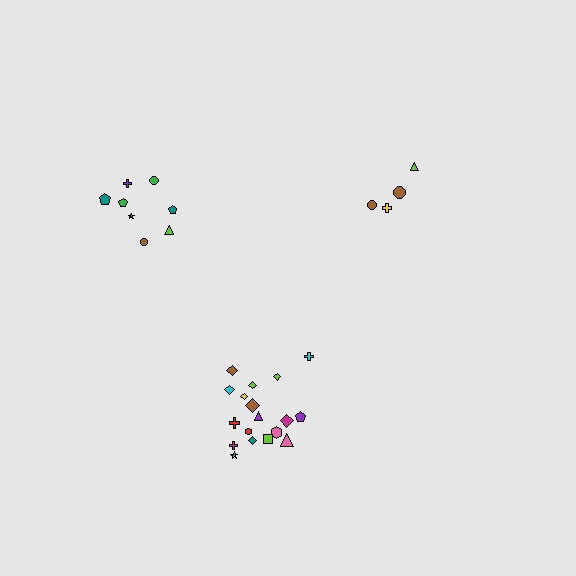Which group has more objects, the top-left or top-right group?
The top-left group.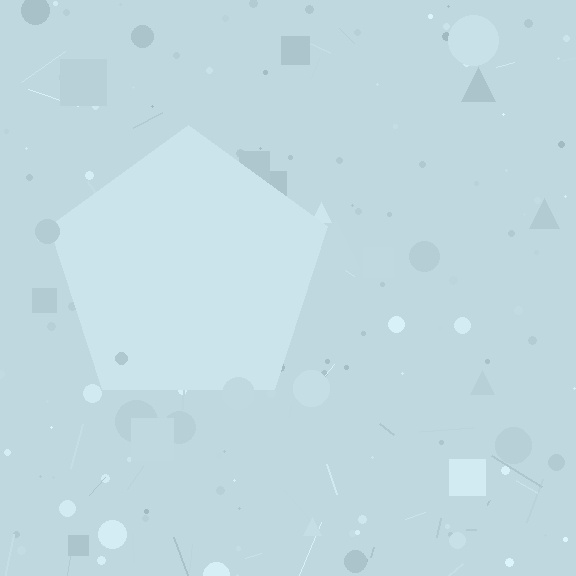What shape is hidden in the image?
A pentagon is hidden in the image.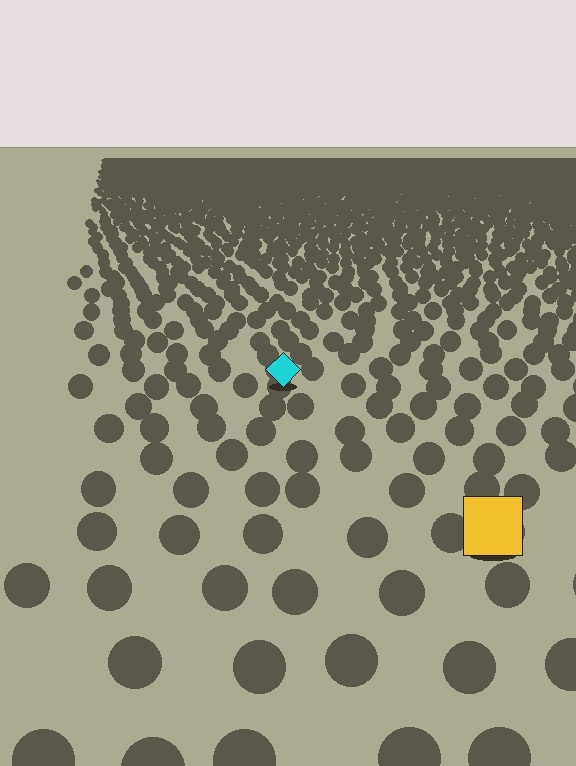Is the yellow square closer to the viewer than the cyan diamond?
Yes. The yellow square is closer — you can tell from the texture gradient: the ground texture is coarser near it.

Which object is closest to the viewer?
The yellow square is closest. The texture marks near it are larger and more spread out.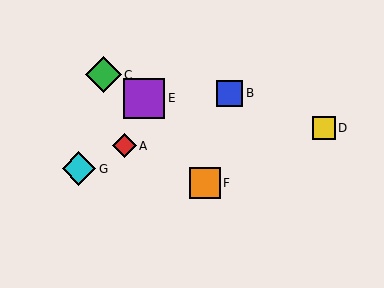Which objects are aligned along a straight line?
Objects A, B, G are aligned along a straight line.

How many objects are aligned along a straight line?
3 objects (A, B, G) are aligned along a straight line.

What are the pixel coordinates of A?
Object A is at (125, 146).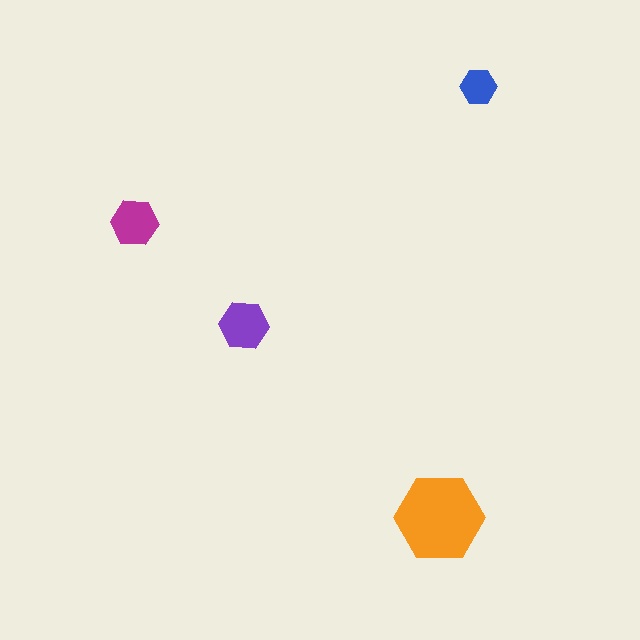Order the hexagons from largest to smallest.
the orange one, the purple one, the magenta one, the blue one.